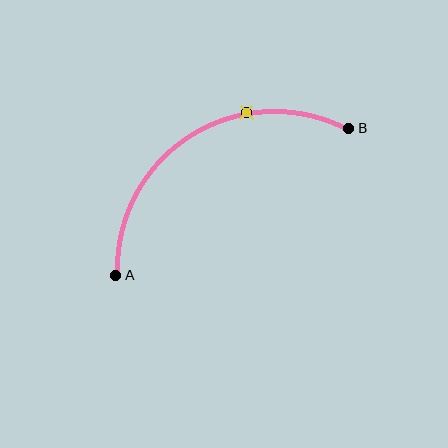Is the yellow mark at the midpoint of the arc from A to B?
No. The yellow mark lies on the arc but is closer to endpoint B. The arc midpoint would be at the point on the curve equidistant along the arc from both A and B.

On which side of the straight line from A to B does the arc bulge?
The arc bulges above the straight line connecting A and B.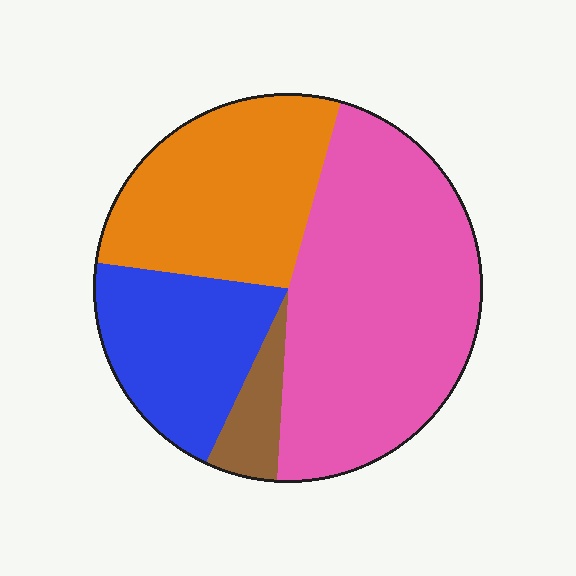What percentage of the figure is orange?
Orange covers 27% of the figure.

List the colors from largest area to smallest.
From largest to smallest: pink, orange, blue, brown.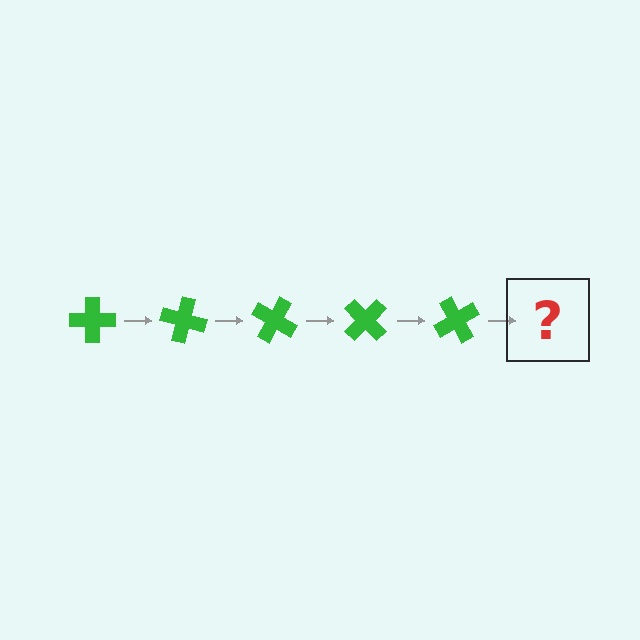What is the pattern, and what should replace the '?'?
The pattern is that the cross rotates 15 degrees each step. The '?' should be a green cross rotated 75 degrees.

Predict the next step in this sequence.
The next step is a green cross rotated 75 degrees.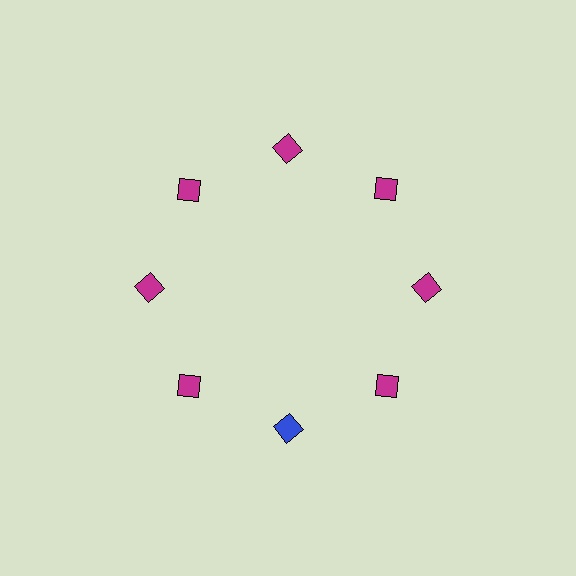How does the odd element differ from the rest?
It has a different color: blue instead of magenta.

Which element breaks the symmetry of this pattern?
The blue square at roughly the 6 o'clock position breaks the symmetry. All other shapes are magenta squares.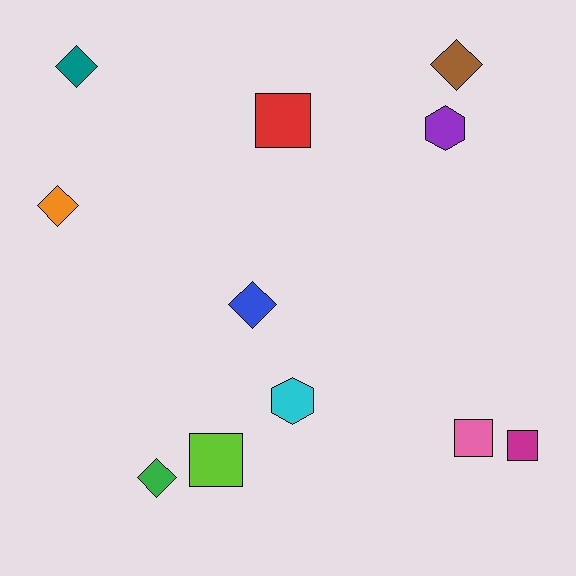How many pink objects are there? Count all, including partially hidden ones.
There is 1 pink object.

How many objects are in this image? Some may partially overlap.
There are 11 objects.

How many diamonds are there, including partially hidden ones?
There are 5 diamonds.